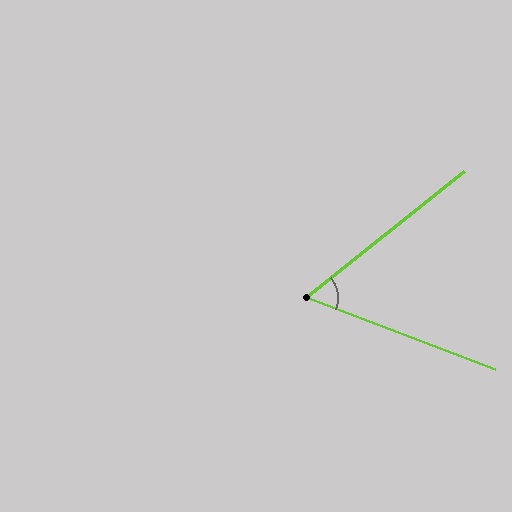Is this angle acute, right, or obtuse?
It is acute.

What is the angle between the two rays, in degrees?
Approximately 59 degrees.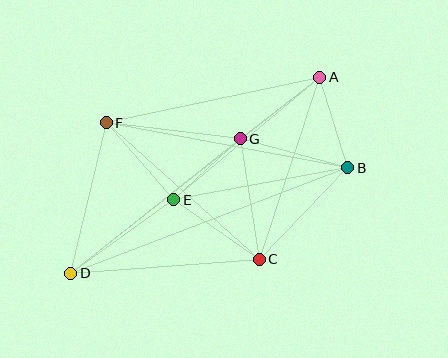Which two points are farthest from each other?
Points A and D are farthest from each other.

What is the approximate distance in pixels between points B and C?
The distance between B and C is approximately 127 pixels.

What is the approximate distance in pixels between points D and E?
The distance between D and E is approximately 126 pixels.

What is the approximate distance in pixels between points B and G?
The distance between B and G is approximately 111 pixels.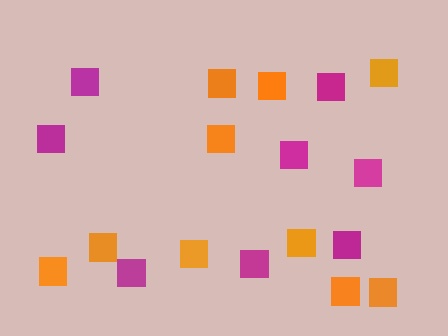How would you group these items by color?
There are 2 groups: one group of magenta squares (8) and one group of orange squares (10).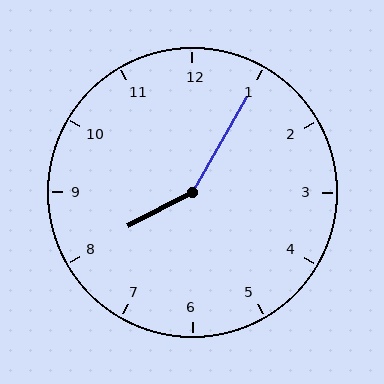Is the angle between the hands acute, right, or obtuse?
It is obtuse.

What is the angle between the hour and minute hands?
Approximately 148 degrees.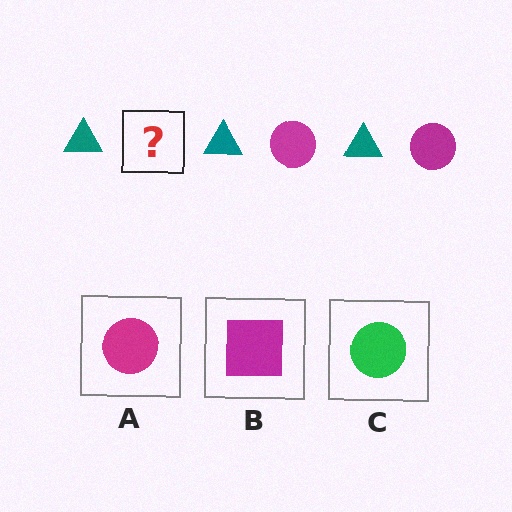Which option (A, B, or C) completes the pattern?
A.